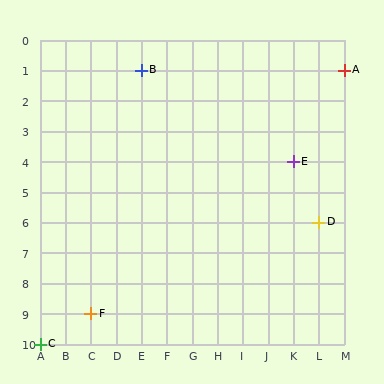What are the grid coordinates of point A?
Point A is at grid coordinates (M, 1).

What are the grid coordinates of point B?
Point B is at grid coordinates (E, 1).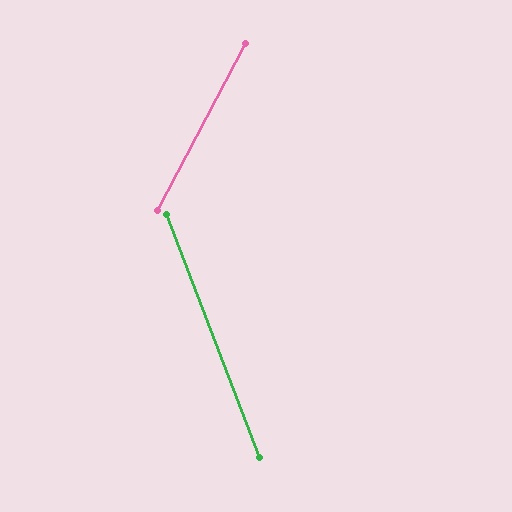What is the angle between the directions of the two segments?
Approximately 49 degrees.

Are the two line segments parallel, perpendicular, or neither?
Neither parallel nor perpendicular — they differ by about 49°.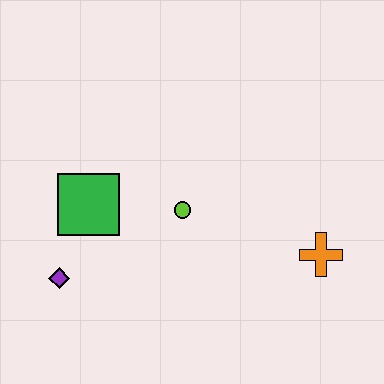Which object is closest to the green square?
The purple diamond is closest to the green square.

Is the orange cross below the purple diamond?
No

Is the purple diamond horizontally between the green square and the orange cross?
No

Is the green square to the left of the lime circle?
Yes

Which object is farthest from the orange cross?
The purple diamond is farthest from the orange cross.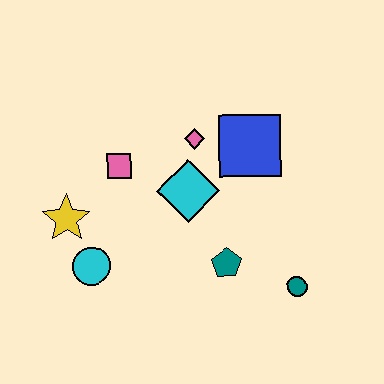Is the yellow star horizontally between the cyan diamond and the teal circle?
No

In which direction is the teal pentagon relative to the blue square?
The teal pentagon is below the blue square.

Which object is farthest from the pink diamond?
The teal circle is farthest from the pink diamond.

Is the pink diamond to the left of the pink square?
No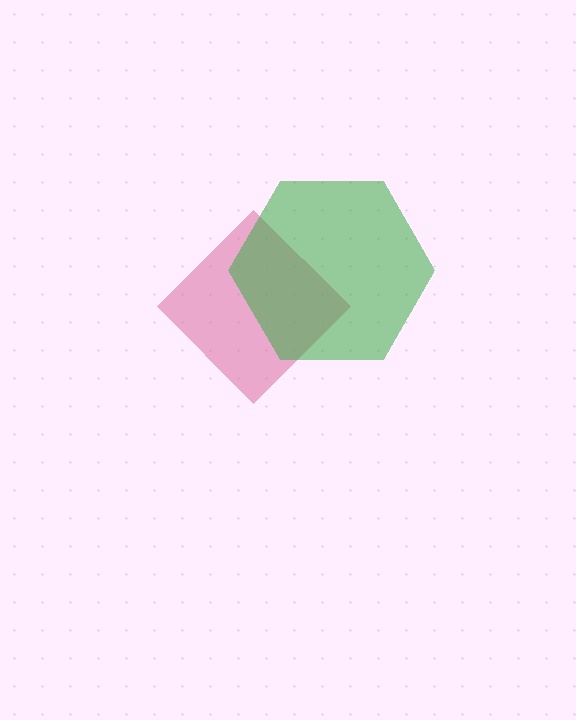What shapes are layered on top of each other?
The layered shapes are: a pink diamond, a green hexagon.